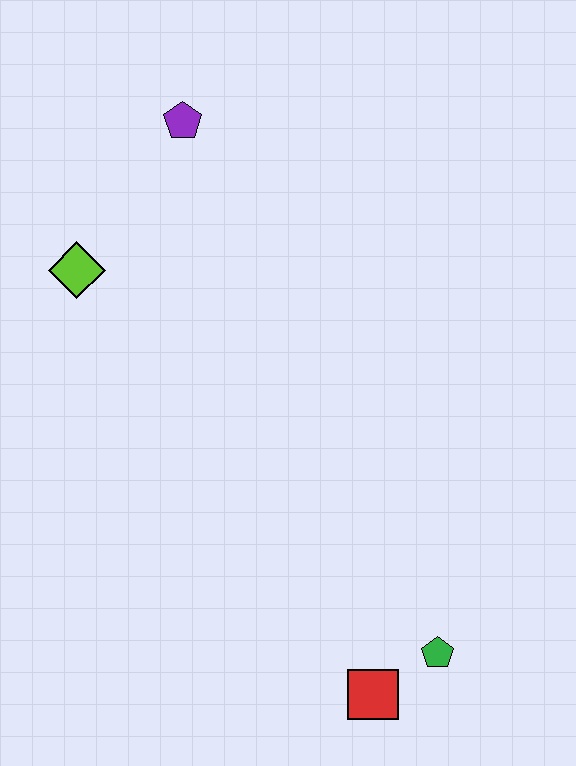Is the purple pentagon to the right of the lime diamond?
Yes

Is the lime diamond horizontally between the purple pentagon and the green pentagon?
No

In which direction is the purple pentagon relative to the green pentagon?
The purple pentagon is above the green pentagon.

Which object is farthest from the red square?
The purple pentagon is farthest from the red square.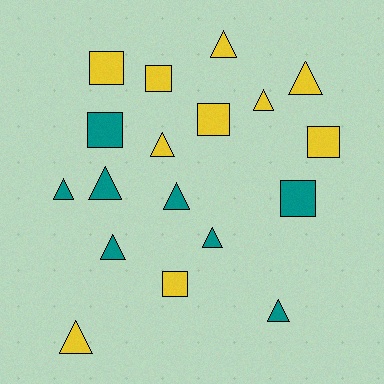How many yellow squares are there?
There are 5 yellow squares.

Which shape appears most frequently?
Triangle, with 11 objects.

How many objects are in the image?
There are 18 objects.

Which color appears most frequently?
Yellow, with 10 objects.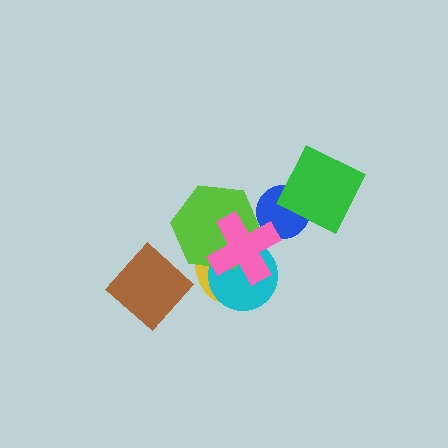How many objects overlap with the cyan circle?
3 objects overlap with the cyan circle.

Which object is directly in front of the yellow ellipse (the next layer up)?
The cyan circle is directly in front of the yellow ellipse.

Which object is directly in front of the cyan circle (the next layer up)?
The lime hexagon is directly in front of the cyan circle.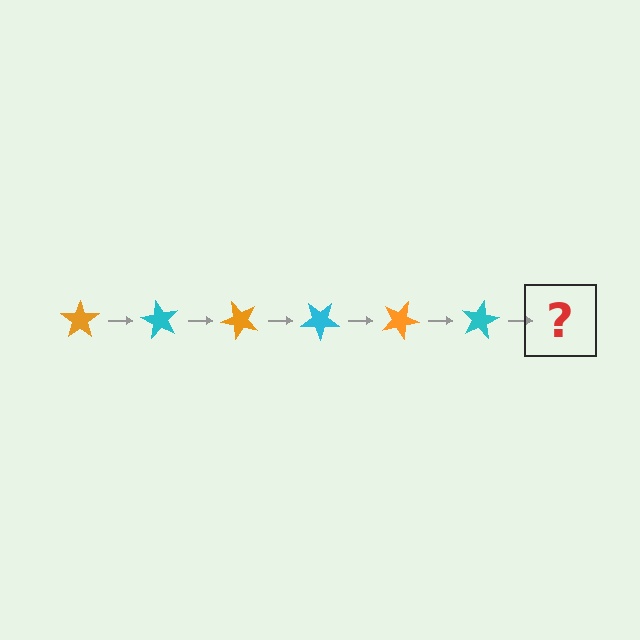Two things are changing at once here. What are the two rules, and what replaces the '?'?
The two rules are that it rotates 60 degrees each step and the color cycles through orange and cyan. The '?' should be an orange star, rotated 360 degrees from the start.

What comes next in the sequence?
The next element should be an orange star, rotated 360 degrees from the start.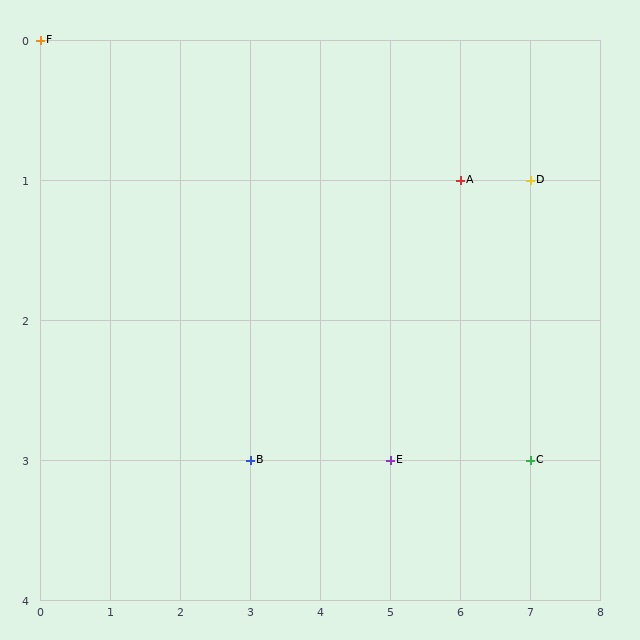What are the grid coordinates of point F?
Point F is at grid coordinates (0, 0).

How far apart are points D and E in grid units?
Points D and E are 2 columns and 2 rows apart (about 2.8 grid units diagonally).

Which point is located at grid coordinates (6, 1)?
Point A is at (6, 1).